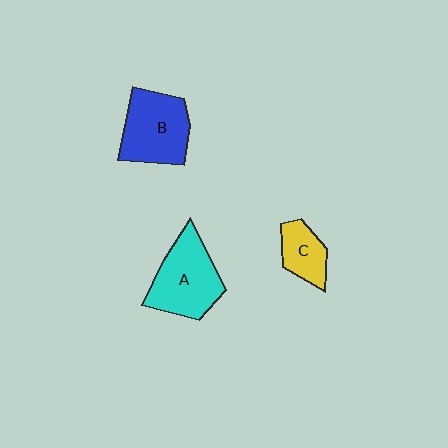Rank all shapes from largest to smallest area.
From largest to smallest: A (cyan), B (blue), C (yellow).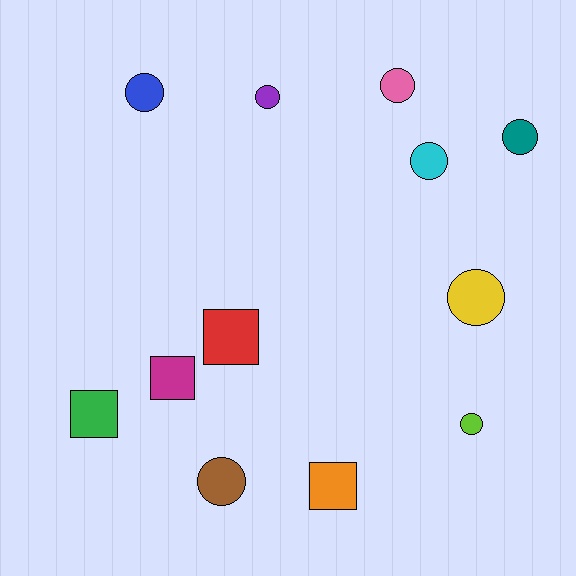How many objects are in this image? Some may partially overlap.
There are 12 objects.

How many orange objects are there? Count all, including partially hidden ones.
There is 1 orange object.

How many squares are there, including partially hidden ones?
There are 4 squares.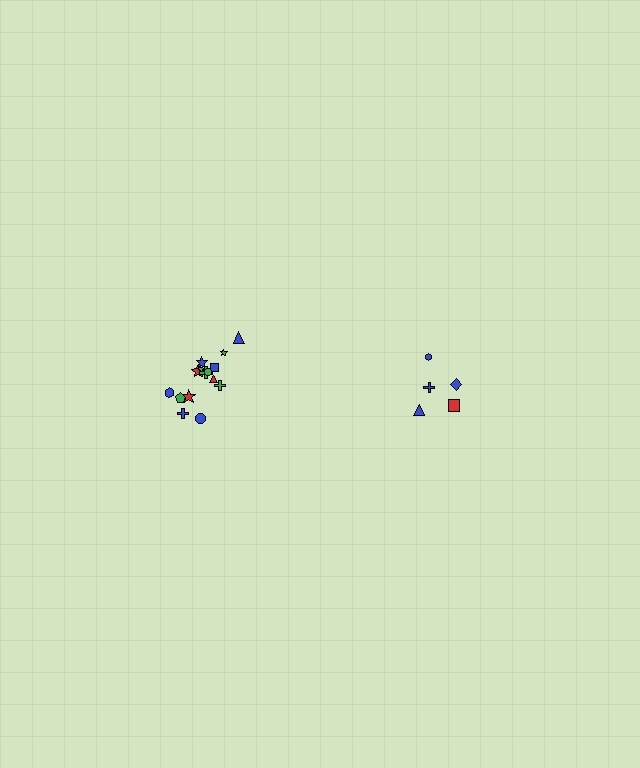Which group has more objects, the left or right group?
The left group.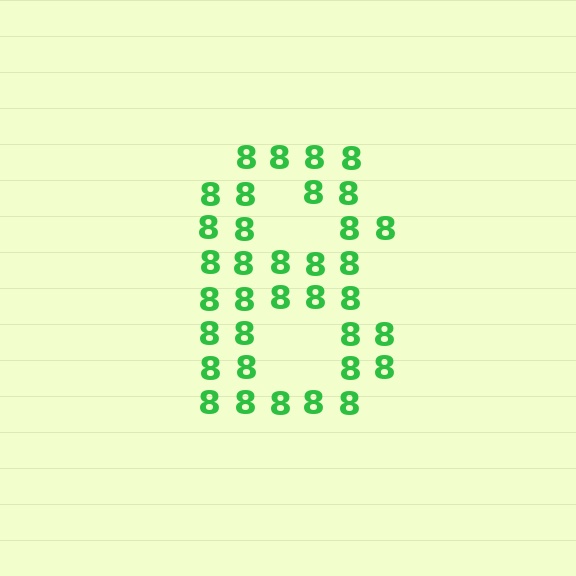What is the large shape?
The large shape is the digit 8.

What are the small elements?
The small elements are digit 8's.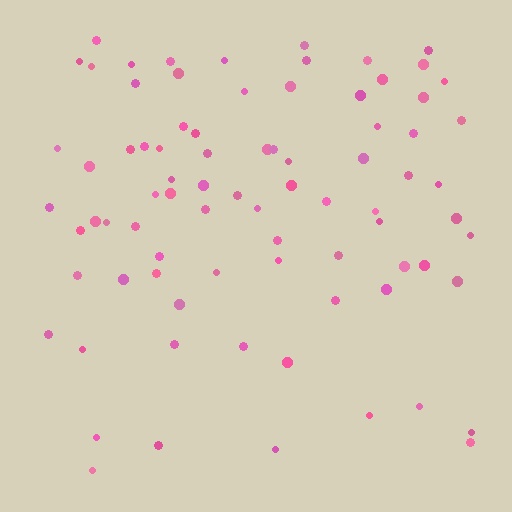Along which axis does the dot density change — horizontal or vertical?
Vertical.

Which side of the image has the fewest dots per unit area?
The bottom.